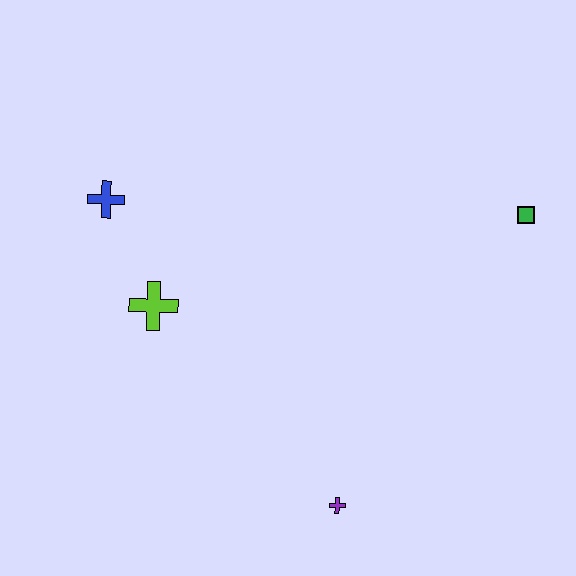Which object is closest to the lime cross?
The blue cross is closest to the lime cross.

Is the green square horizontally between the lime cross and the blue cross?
No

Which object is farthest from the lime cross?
The green square is farthest from the lime cross.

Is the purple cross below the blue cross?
Yes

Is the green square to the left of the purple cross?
No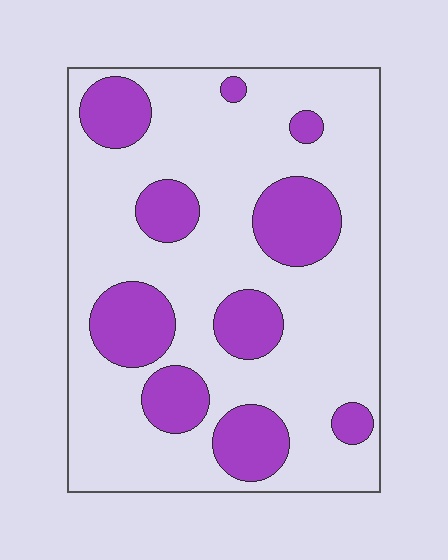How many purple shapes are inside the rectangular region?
10.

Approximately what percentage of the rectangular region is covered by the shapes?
Approximately 25%.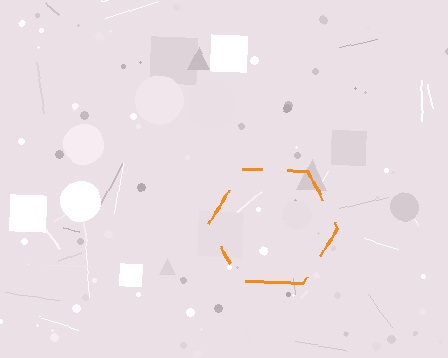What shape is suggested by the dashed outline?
The dashed outline suggests a hexagon.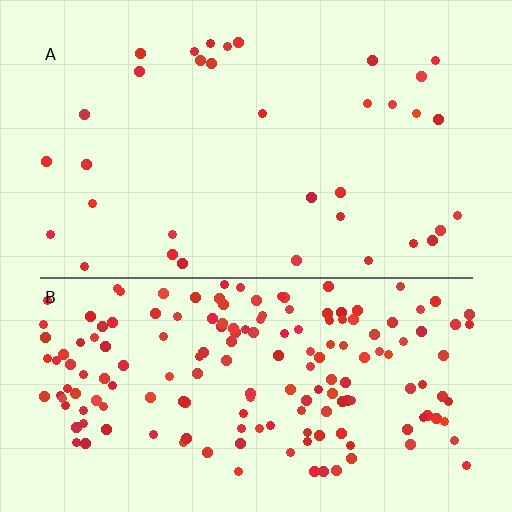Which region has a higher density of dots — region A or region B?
B (the bottom).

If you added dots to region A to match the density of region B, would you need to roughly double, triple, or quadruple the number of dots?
Approximately quadruple.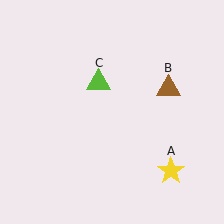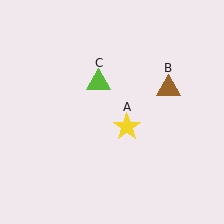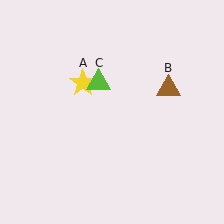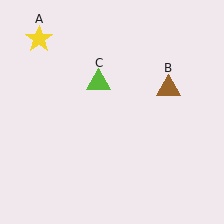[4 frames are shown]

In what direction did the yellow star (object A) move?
The yellow star (object A) moved up and to the left.